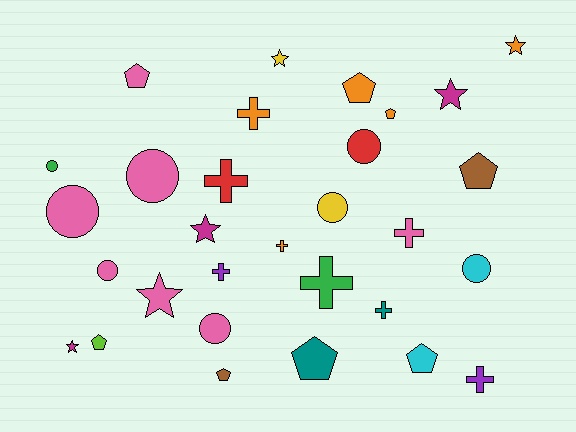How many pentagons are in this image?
There are 8 pentagons.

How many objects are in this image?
There are 30 objects.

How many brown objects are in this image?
There are 2 brown objects.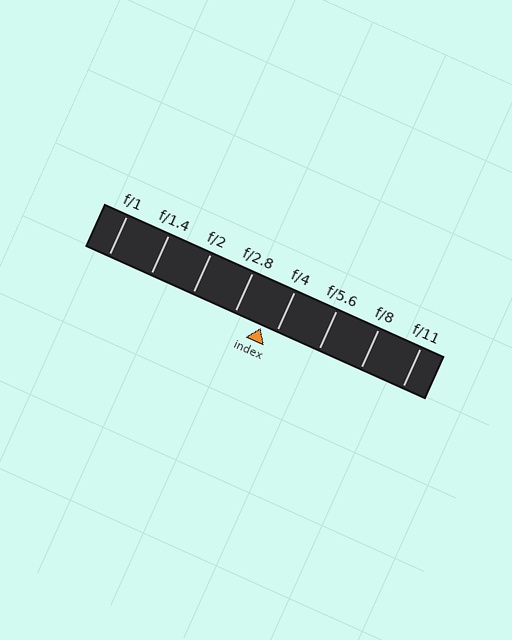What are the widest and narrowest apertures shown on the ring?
The widest aperture shown is f/1 and the narrowest is f/11.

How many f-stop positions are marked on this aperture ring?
There are 8 f-stop positions marked.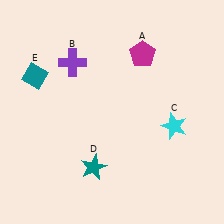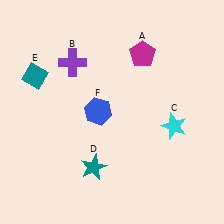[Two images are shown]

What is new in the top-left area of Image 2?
A blue hexagon (F) was added in the top-left area of Image 2.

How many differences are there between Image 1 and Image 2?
There is 1 difference between the two images.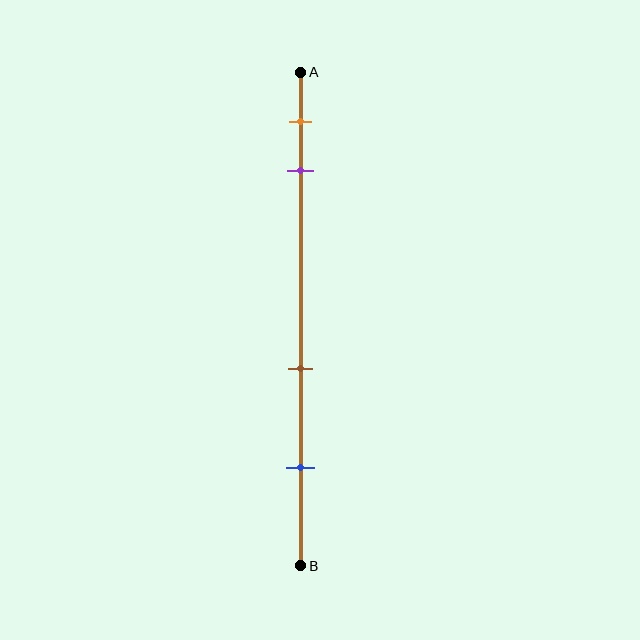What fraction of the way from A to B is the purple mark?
The purple mark is approximately 20% (0.2) of the way from A to B.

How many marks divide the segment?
There are 4 marks dividing the segment.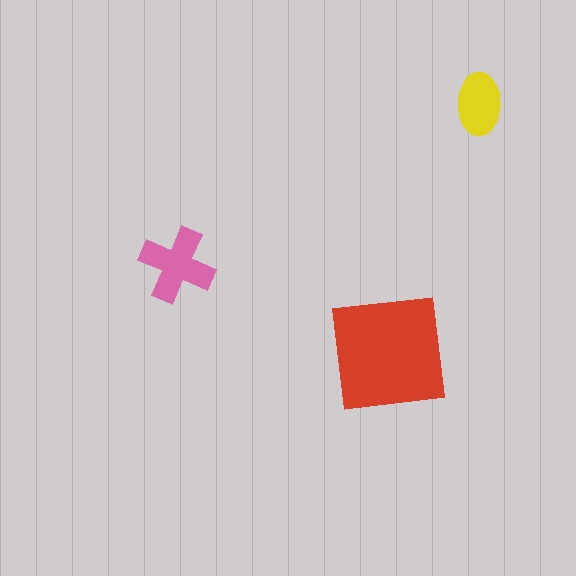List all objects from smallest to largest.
The yellow ellipse, the pink cross, the red square.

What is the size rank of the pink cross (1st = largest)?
2nd.